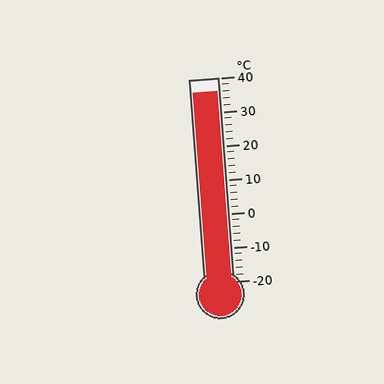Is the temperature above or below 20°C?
The temperature is above 20°C.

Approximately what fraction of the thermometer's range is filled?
The thermometer is filled to approximately 95% of its range.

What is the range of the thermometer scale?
The thermometer scale ranges from -20°C to 40°C.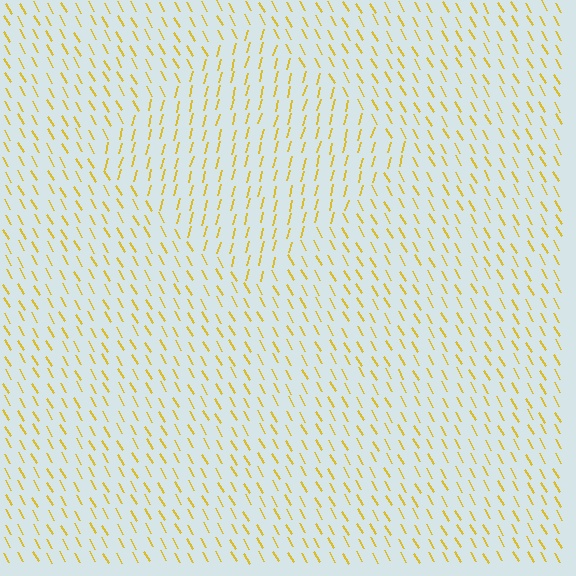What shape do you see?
I see a diamond.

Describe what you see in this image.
The image is filled with small yellow line segments. A diamond region in the image has lines oriented differently from the surrounding lines, creating a visible texture boundary.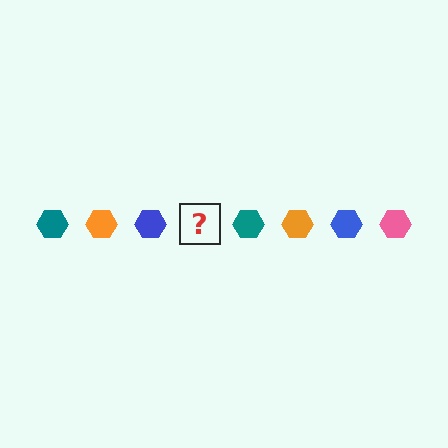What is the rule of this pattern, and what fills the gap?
The rule is that the pattern cycles through teal, orange, blue, pink hexagons. The gap should be filled with a pink hexagon.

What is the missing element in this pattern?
The missing element is a pink hexagon.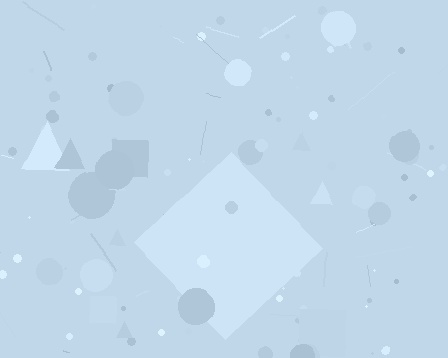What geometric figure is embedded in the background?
A diamond is embedded in the background.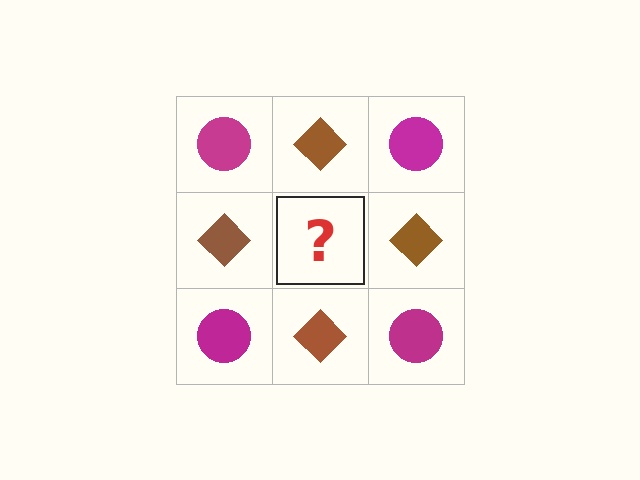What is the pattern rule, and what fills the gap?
The rule is that it alternates magenta circle and brown diamond in a checkerboard pattern. The gap should be filled with a magenta circle.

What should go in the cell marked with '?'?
The missing cell should contain a magenta circle.